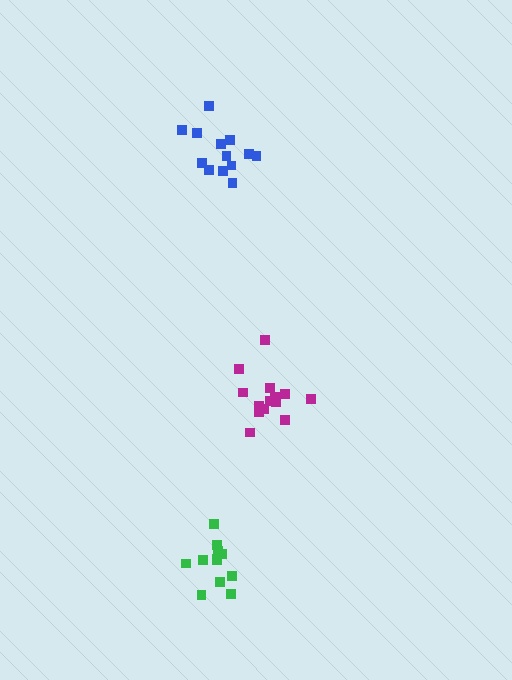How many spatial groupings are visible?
There are 3 spatial groupings.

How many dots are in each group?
Group 1: 13 dots, Group 2: 12 dots, Group 3: 15 dots (40 total).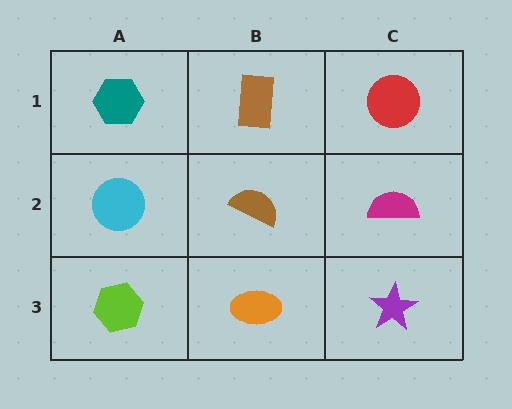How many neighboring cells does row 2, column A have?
3.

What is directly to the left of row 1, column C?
A brown rectangle.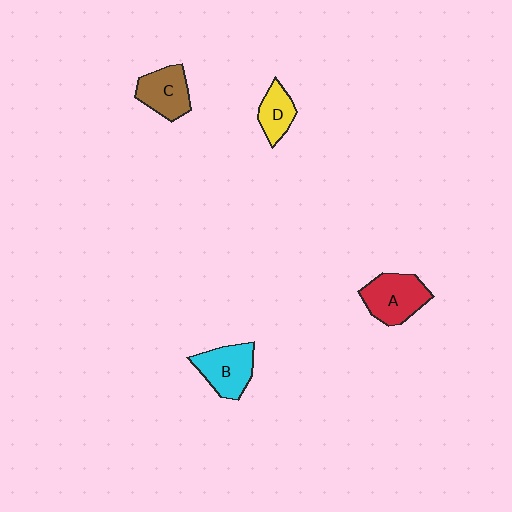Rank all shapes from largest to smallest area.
From largest to smallest: A (red), B (cyan), C (brown), D (yellow).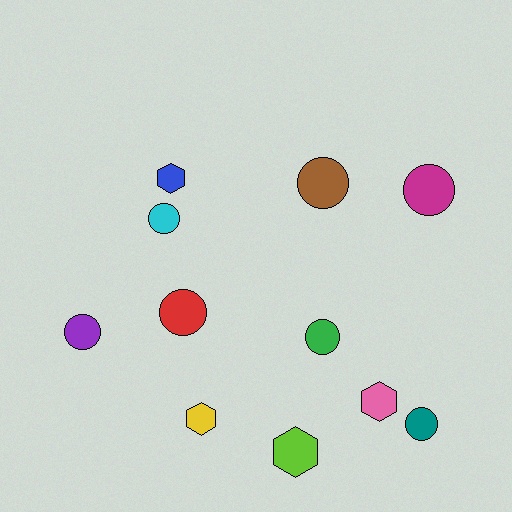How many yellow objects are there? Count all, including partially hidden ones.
There is 1 yellow object.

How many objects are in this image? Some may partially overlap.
There are 11 objects.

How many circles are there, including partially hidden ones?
There are 7 circles.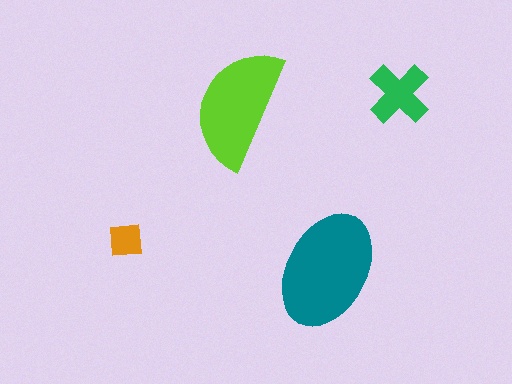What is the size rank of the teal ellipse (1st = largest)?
1st.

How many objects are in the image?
There are 4 objects in the image.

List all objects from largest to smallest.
The teal ellipse, the lime semicircle, the green cross, the orange square.